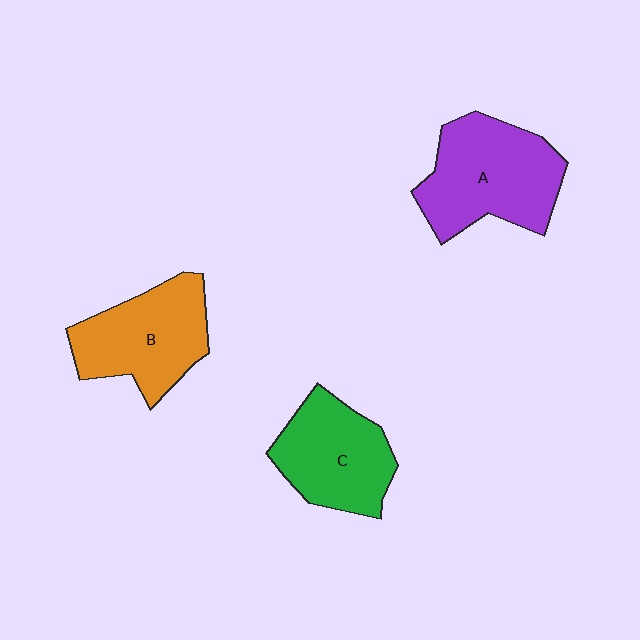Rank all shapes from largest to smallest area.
From largest to smallest: A (purple), B (orange), C (green).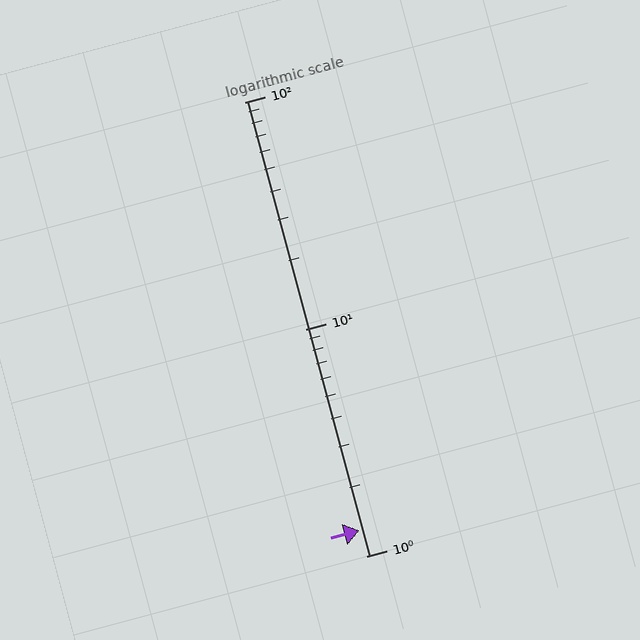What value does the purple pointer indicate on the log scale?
The pointer indicates approximately 1.3.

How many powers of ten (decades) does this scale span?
The scale spans 2 decades, from 1 to 100.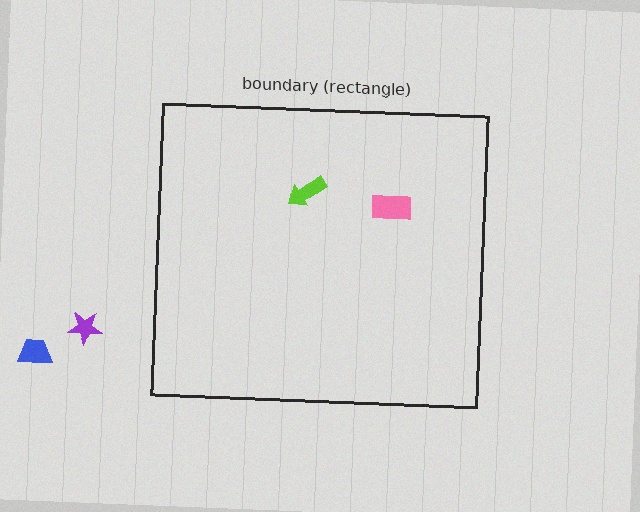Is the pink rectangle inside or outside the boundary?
Inside.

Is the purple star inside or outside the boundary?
Outside.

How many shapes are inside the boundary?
2 inside, 2 outside.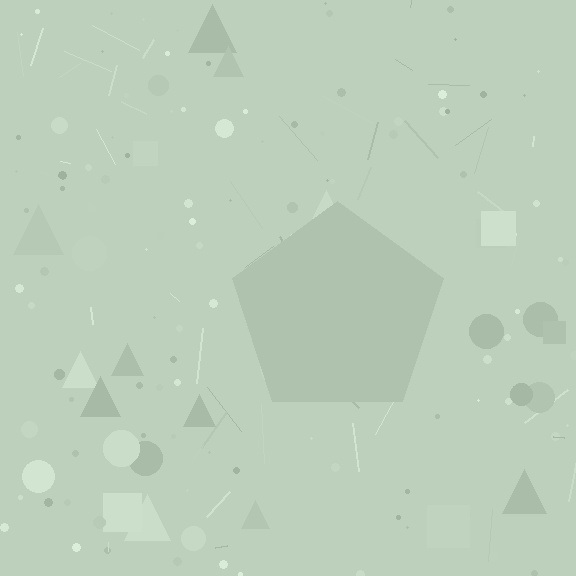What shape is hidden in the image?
A pentagon is hidden in the image.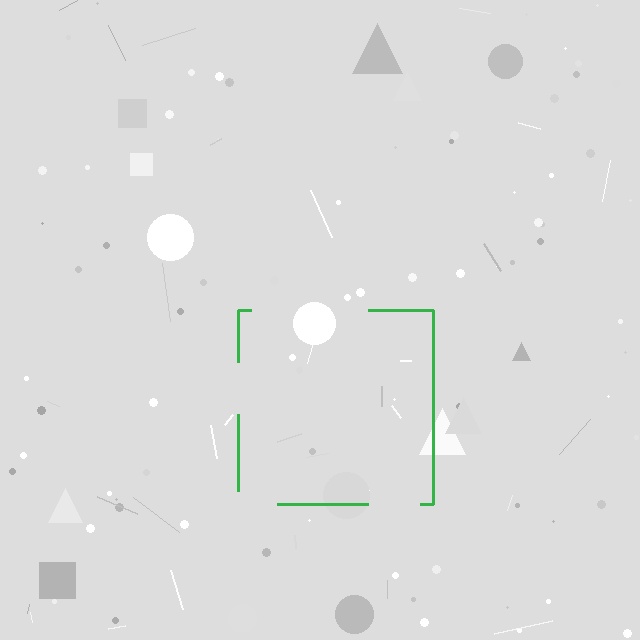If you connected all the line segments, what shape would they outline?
They would outline a square.